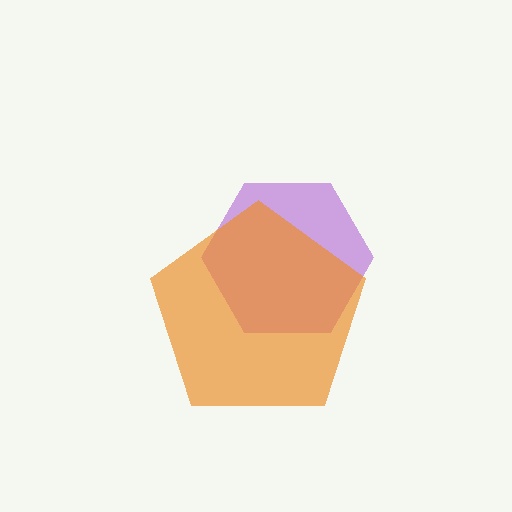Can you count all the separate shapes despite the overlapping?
Yes, there are 2 separate shapes.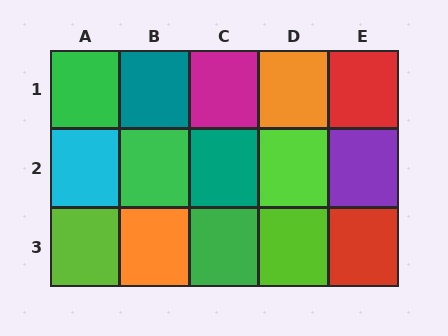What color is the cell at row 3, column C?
Green.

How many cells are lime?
3 cells are lime.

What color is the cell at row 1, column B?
Teal.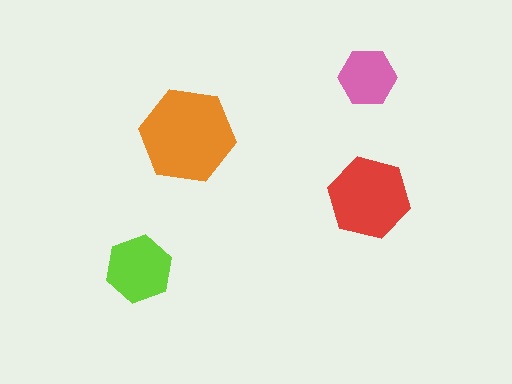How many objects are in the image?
There are 4 objects in the image.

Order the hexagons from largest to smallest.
the orange one, the red one, the lime one, the pink one.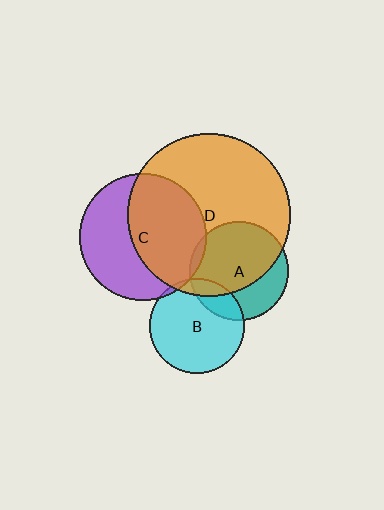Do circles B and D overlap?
Yes.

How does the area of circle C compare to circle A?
Approximately 1.6 times.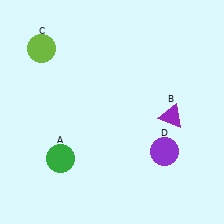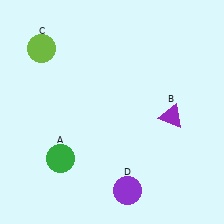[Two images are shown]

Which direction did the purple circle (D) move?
The purple circle (D) moved down.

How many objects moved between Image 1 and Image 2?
1 object moved between the two images.